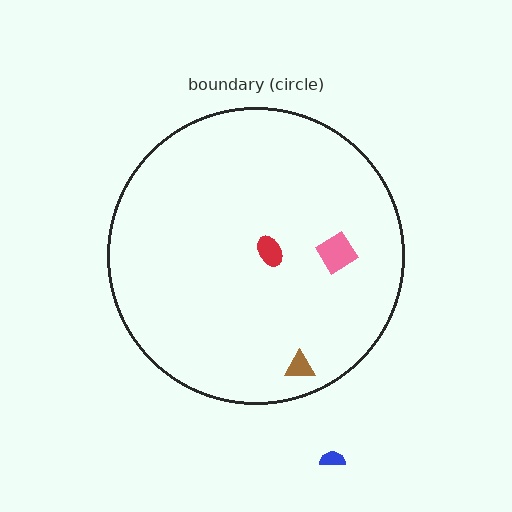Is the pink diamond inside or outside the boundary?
Inside.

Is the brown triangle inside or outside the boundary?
Inside.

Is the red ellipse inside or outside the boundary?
Inside.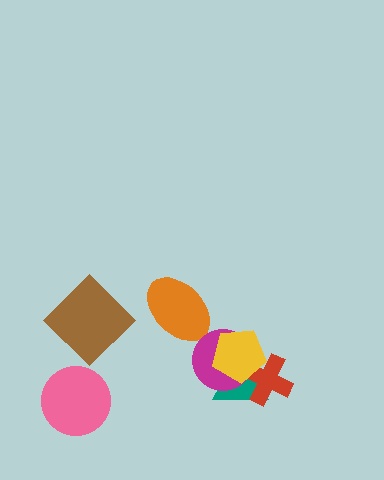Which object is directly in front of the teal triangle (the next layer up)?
The red cross is directly in front of the teal triangle.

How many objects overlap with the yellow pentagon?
3 objects overlap with the yellow pentagon.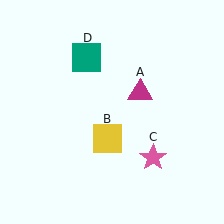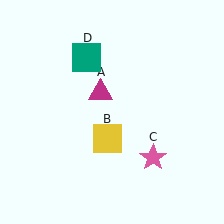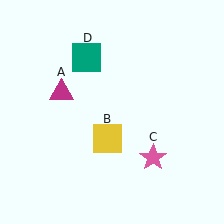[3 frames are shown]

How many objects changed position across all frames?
1 object changed position: magenta triangle (object A).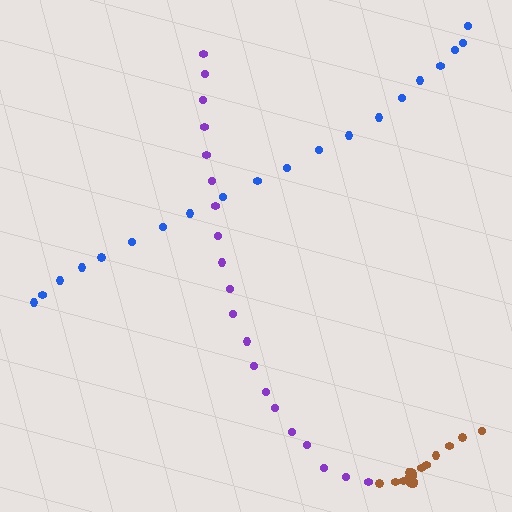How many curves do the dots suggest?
There are 3 distinct paths.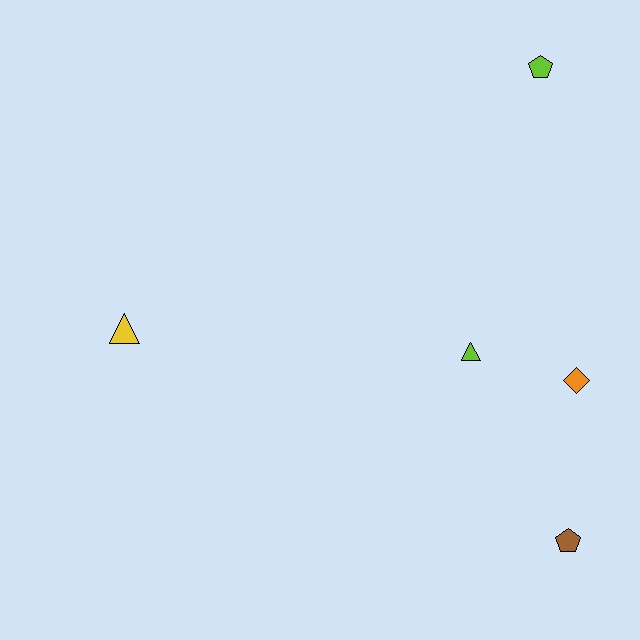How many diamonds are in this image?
There is 1 diamond.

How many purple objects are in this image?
There are no purple objects.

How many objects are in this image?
There are 5 objects.